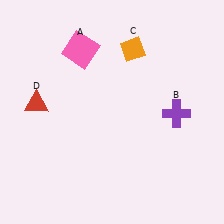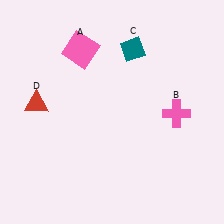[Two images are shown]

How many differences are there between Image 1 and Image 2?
There are 2 differences between the two images.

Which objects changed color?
B changed from purple to pink. C changed from orange to teal.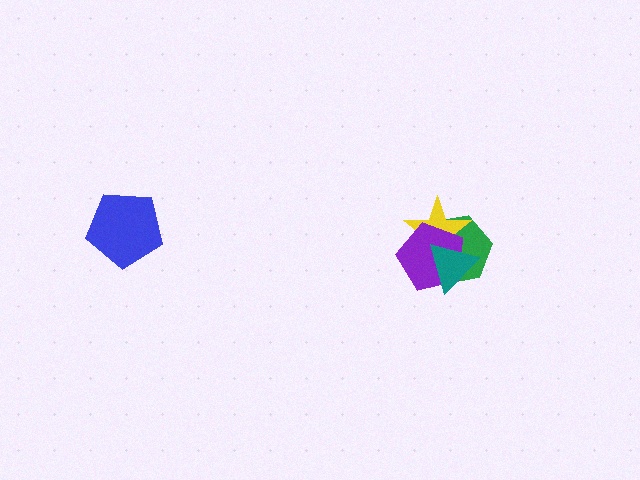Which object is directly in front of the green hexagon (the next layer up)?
The yellow star is directly in front of the green hexagon.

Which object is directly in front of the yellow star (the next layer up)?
The purple pentagon is directly in front of the yellow star.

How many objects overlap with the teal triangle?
3 objects overlap with the teal triangle.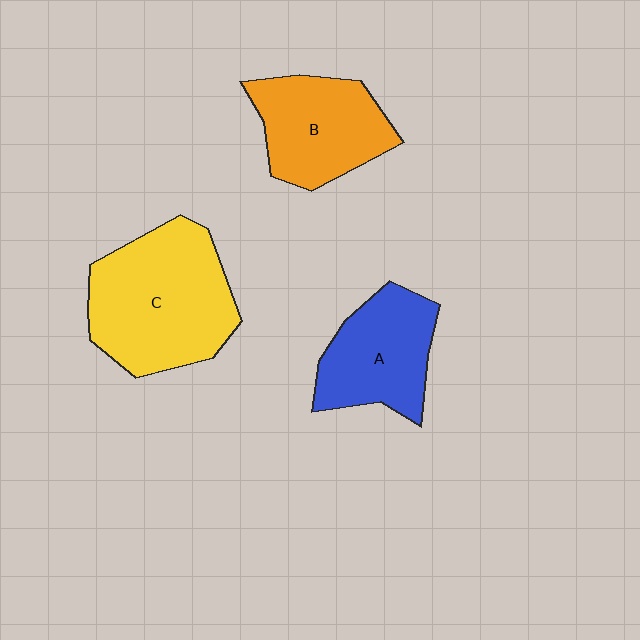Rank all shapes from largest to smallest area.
From largest to smallest: C (yellow), B (orange), A (blue).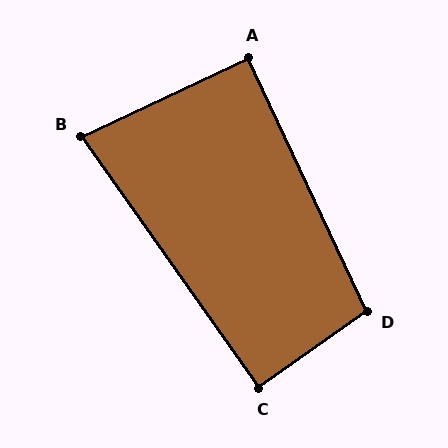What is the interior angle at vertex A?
Approximately 90 degrees (approximately right).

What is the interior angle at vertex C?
Approximately 90 degrees (approximately right).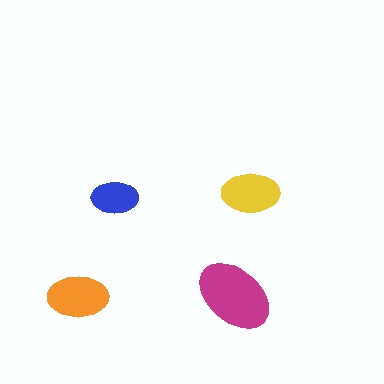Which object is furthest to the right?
The yellow ellipse is rightmost.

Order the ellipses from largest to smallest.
the magenta one, the orange one, the yellow one, the blue one.